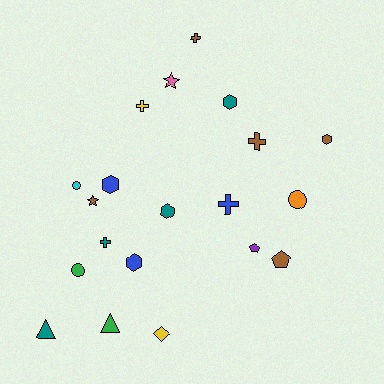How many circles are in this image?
There are 3 circles.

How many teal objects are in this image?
There are 4 teal objects.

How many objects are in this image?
There are 20 objects.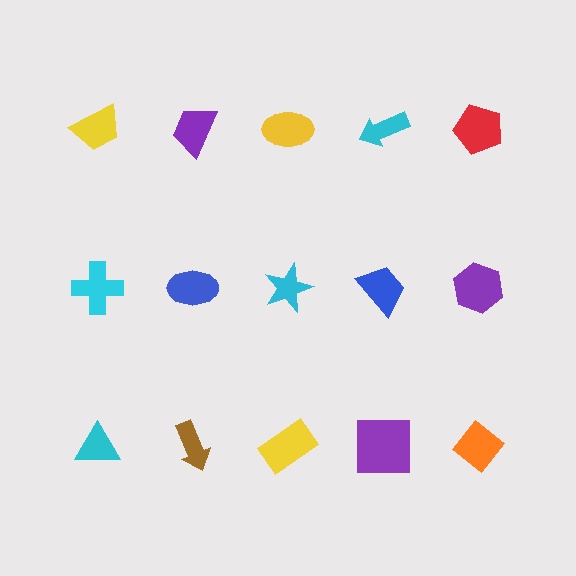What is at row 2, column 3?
A cyan star.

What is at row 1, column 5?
A red pentagon.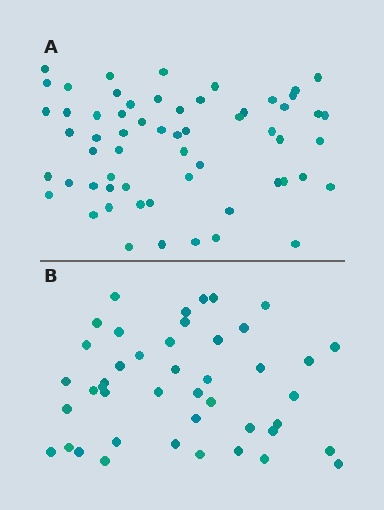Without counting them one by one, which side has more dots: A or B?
Region A (the top region) has more dots.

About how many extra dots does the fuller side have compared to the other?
Region A has approximately 15 more dots than region B.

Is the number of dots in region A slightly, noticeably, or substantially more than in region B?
Region A has noticeably more, but not dramatically so. The ratio is roughly 1.4 to 1.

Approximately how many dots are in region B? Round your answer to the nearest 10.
About 40 dots. (The exact count is 44, which rounds to 40.)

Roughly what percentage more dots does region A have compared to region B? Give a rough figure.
About 35% more.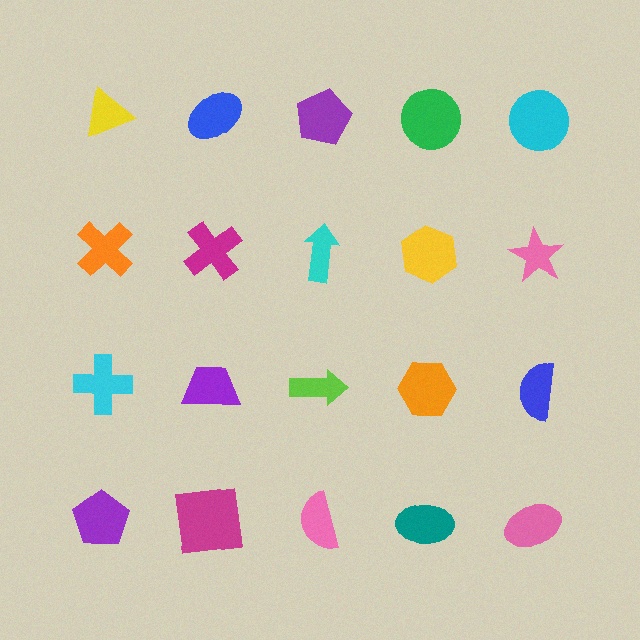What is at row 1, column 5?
A cyan circle.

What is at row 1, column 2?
A blue ellipse.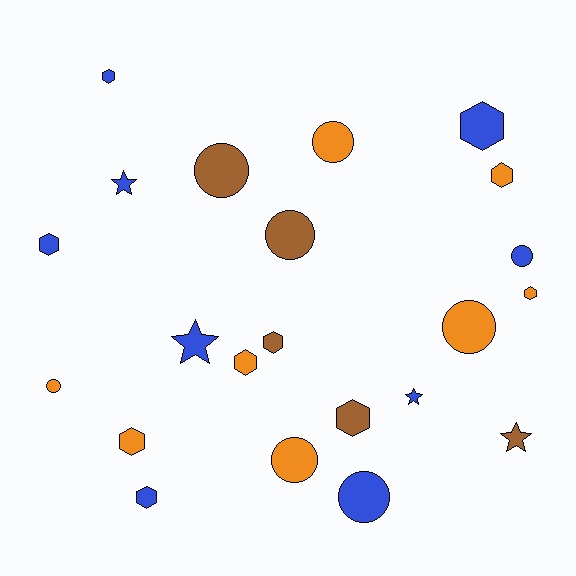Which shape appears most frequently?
Hexagon, with 10 objects.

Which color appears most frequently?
Blue, with 9 objects.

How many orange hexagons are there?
There are 4 orange hexagons.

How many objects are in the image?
There are 22 objects.